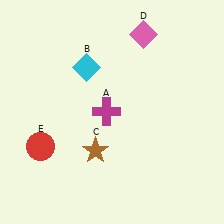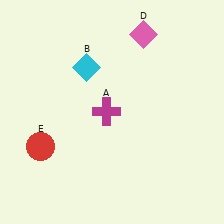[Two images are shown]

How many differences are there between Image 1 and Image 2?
There is 1 difference between the two images.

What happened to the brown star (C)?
The brown star (C) was removed in Image 2. It was in the bottom-left area of Image 1.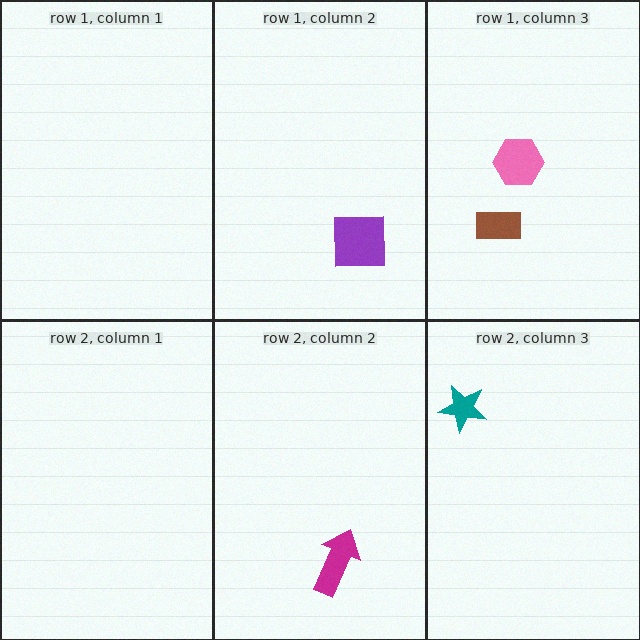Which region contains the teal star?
The row 2, column 3 region.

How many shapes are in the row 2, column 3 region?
1.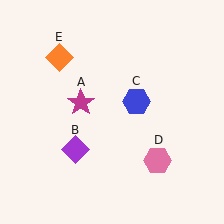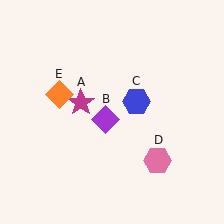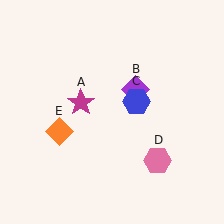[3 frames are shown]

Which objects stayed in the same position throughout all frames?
Magenta star (object A) and blue hexagon (object C) and pink hexagon (object D) remained stationary.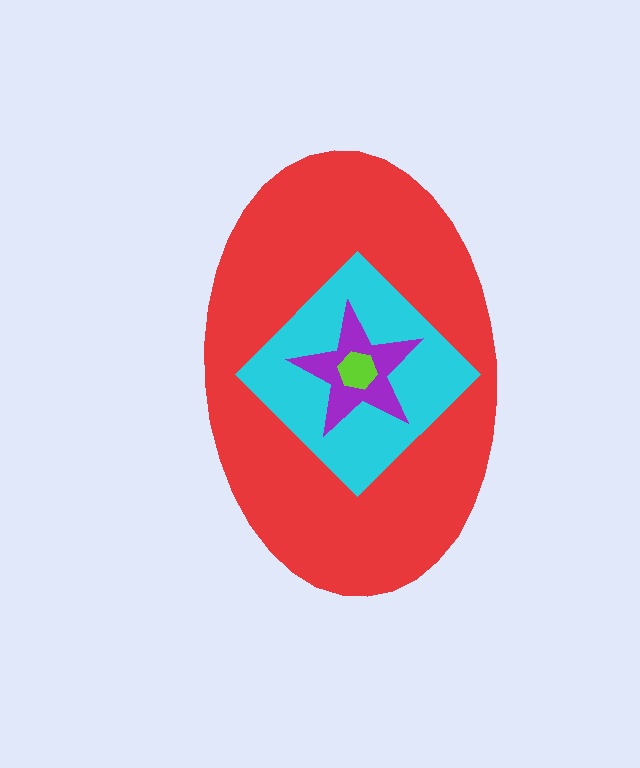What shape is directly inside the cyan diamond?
The purple star.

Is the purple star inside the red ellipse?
Yes.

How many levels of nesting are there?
4.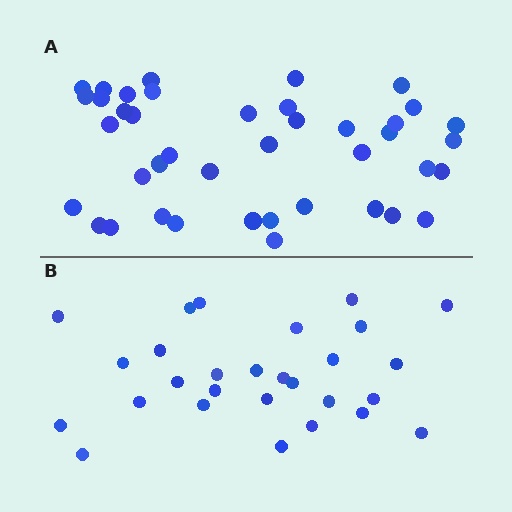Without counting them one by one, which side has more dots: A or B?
Region A (the top region) has more dots.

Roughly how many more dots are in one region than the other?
Region A has approximately 15 more dots than region B.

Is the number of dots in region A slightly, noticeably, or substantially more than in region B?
Region A has substantially more. The ratio is roughly 1.5 to 1.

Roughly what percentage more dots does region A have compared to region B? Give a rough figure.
About 45% more.